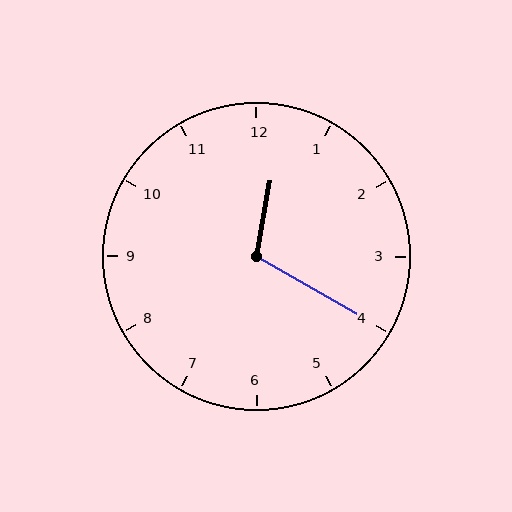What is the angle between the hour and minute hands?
Approximately 110 degrees.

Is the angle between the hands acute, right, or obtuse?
It is obtuse.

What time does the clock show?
12:20.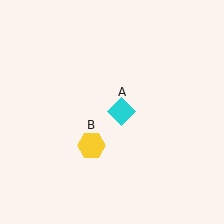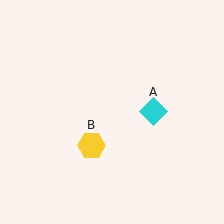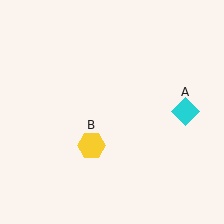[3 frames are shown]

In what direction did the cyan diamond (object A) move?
The cyan diamond (object A) moved right.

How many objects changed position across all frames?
1 object changed position: cyan diamond (object A).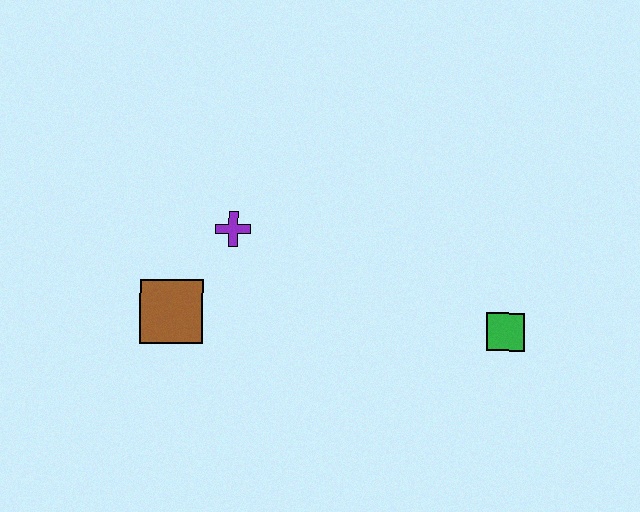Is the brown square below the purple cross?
Yes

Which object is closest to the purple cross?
The brown square is closest to the purple cross.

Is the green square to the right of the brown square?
Yes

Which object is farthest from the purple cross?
The green square is farthest from the purple cross.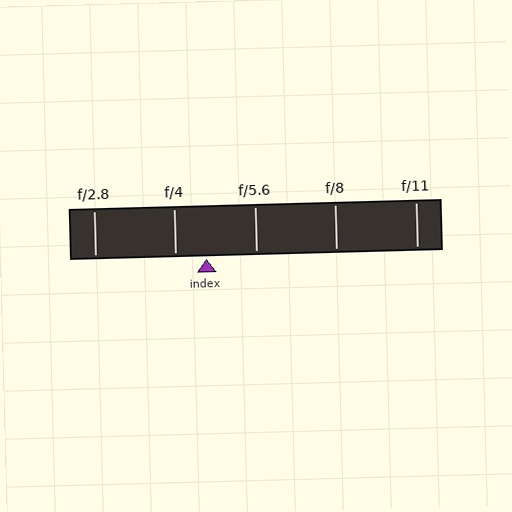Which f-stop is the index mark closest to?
The index mark is closest to f/4.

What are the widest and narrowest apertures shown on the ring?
The widest aperture shown is f/2.8 and the narrowest is f/11.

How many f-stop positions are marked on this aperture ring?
There are 5 f-stop positions marked.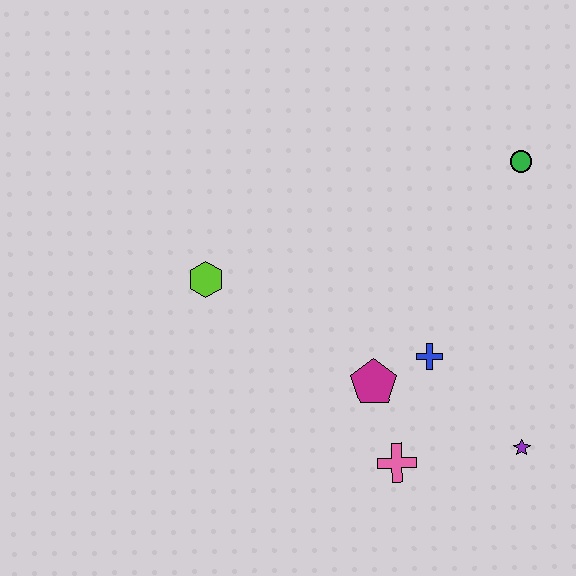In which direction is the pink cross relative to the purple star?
The pink cross is to the left of the purple star.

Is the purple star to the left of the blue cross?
No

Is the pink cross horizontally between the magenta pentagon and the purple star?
Yes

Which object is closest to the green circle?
The blue cross is closest to the green circle.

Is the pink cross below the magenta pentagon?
Yes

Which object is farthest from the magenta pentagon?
The green circle is farthest from the magenta pentagon.